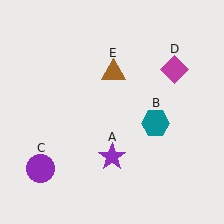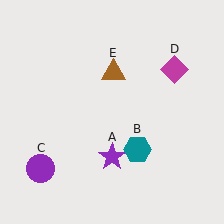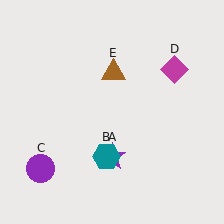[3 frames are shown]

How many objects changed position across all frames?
1 object changed position: teal hexagon (object B).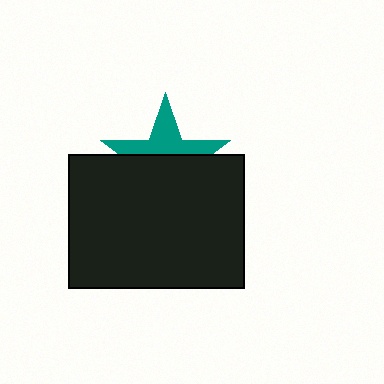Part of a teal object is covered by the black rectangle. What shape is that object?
It is a star.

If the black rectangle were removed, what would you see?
You would see the complete teal star.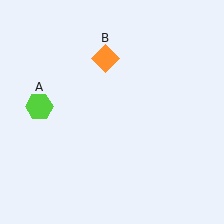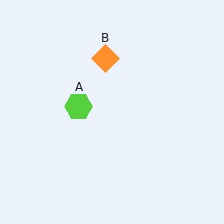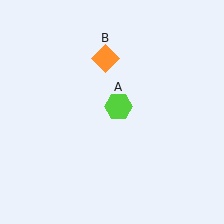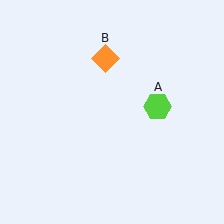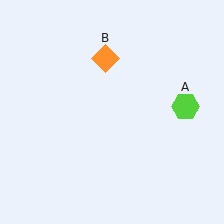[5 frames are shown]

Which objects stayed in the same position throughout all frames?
Orange diamond (object B) remained stationary.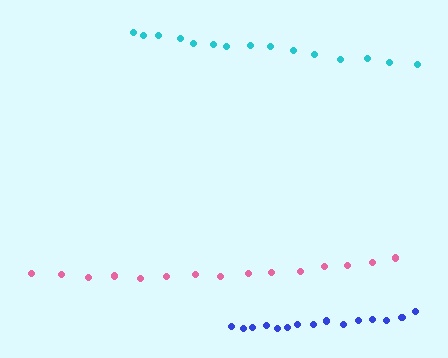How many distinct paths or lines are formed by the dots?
There are 3 distinct paths.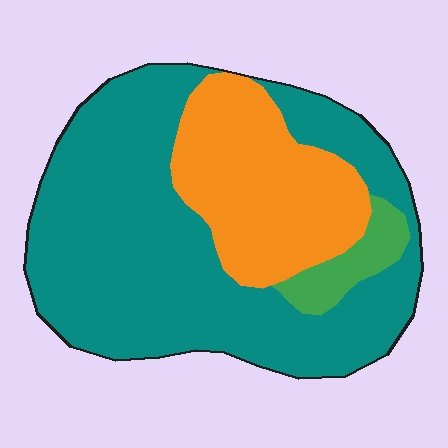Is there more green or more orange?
Orange.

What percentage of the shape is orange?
Orange takes up about one quarter (1/4) of the shape.